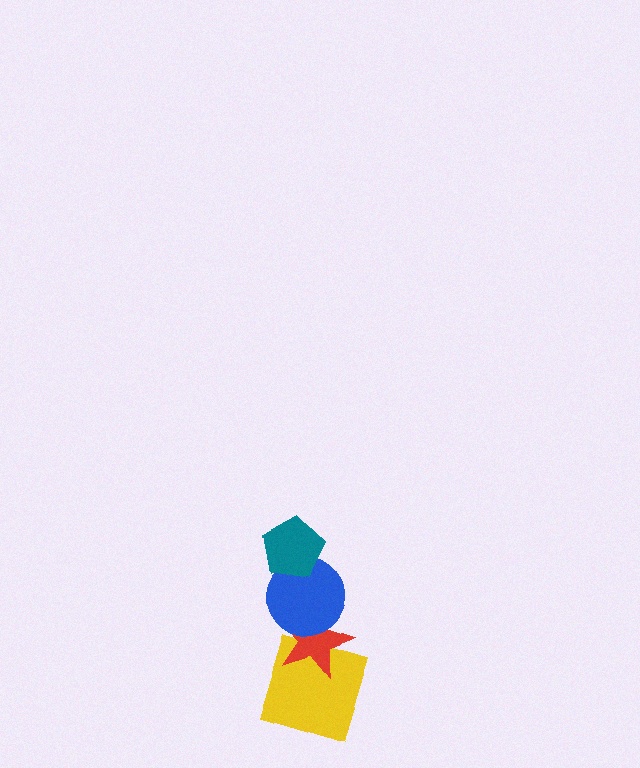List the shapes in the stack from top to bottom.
From top to bottom: the teal pentagon, the blue circle, the red star, the yellow square.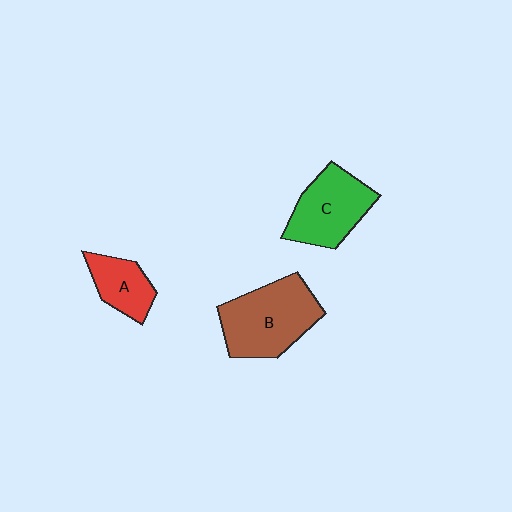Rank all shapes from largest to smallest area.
From largest to smallest: B (brown), C (green), A (red).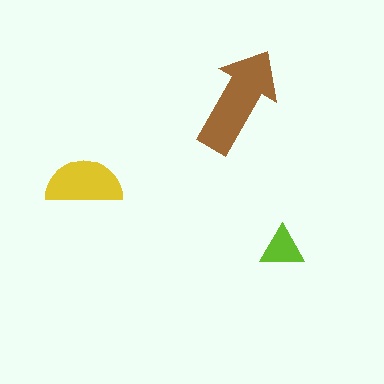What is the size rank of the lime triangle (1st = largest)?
3rd.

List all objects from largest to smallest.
The brown arrow, the yellow semicircle, the lime triangle.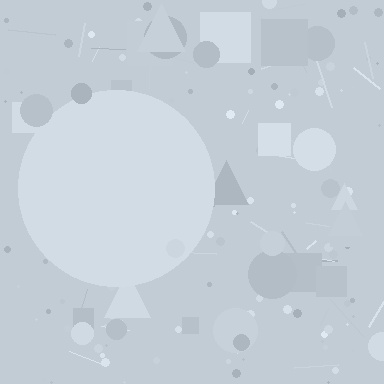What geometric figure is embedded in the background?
A circle is embedded in the background.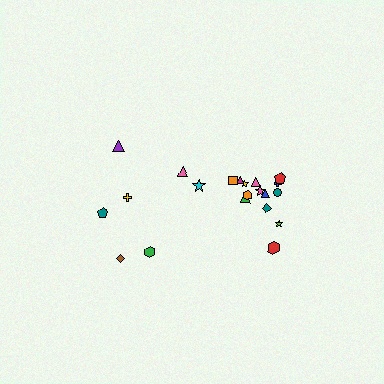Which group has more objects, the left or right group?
The right group.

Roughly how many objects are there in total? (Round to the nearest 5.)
Roughly 20 objects in total.